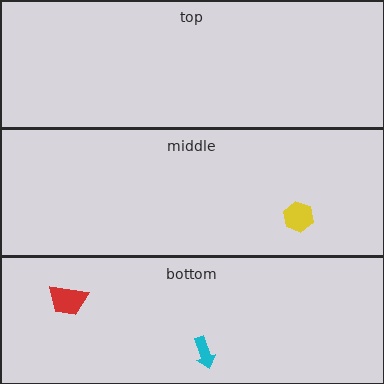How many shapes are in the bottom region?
2.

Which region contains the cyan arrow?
The bottom region.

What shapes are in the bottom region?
The red trapezoid, the cyan arrow.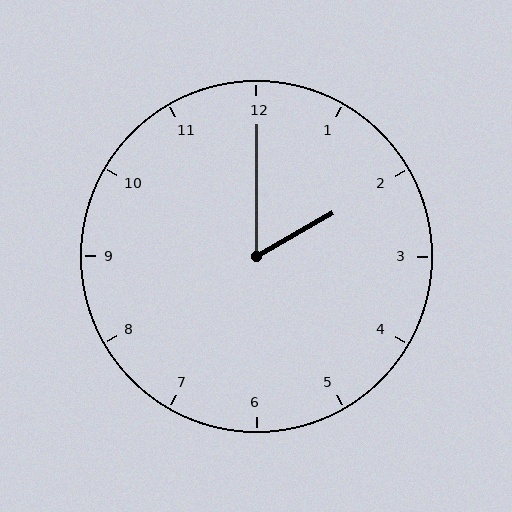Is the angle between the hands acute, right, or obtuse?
It is acute.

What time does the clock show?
2:00.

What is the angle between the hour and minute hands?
Approximately 60 degrees.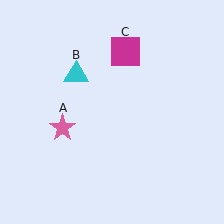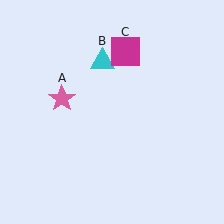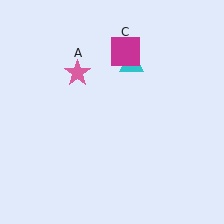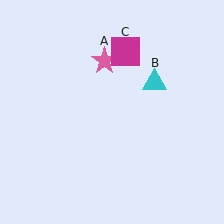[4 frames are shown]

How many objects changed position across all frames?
2 objects changed position: pink star (object A), cyan triangle (object B).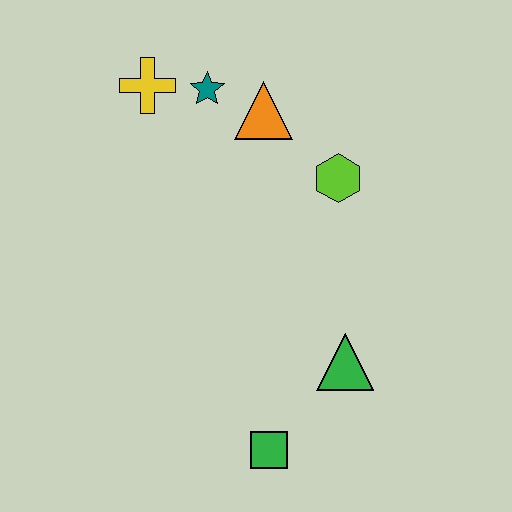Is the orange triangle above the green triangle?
Yes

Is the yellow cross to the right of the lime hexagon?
No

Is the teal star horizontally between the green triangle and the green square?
No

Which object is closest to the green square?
The green triangle is closest to the green square.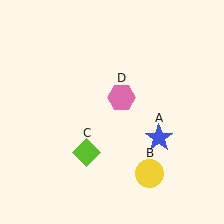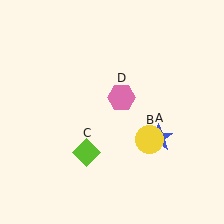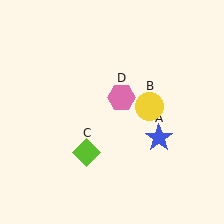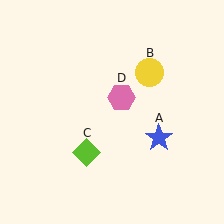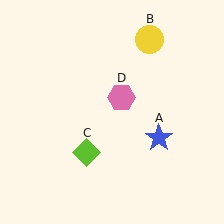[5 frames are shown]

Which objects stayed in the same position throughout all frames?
Blue star (object A) and lime diamond (object C) and pink hexagon (object D) remained stationary.